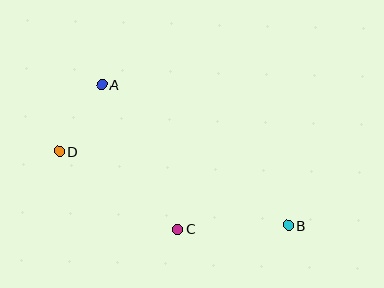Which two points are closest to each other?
Points A and D are closest to each other.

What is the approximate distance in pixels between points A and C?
The distance between A and C is approximately 163 pixels.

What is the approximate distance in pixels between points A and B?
The distance between A and B is approximately 234 pixels.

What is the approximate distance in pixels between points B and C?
The distance between B and C is approximately 111 pixels.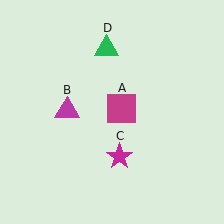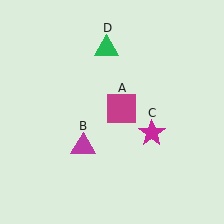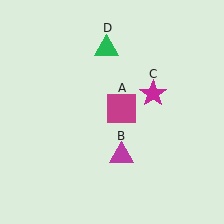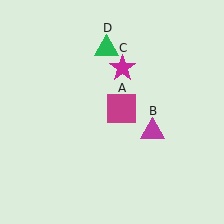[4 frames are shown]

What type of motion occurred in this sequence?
The magenta triangle (object B), magenta star (object C) rotated counterclockwise around the center of the scene.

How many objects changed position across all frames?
2 objects changed position: magenta triangle (object B), magenta star (object C).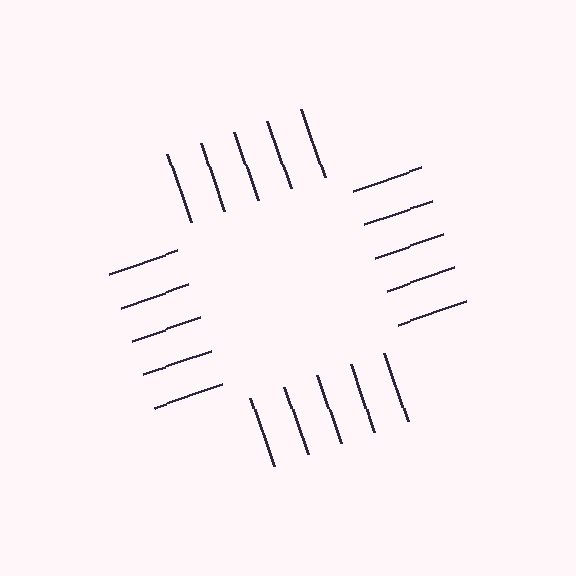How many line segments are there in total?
20 — 5 along each of the 4 edges.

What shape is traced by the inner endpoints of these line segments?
An illusory square — the line segments terminate on its edges but no continuous stroke is drawn.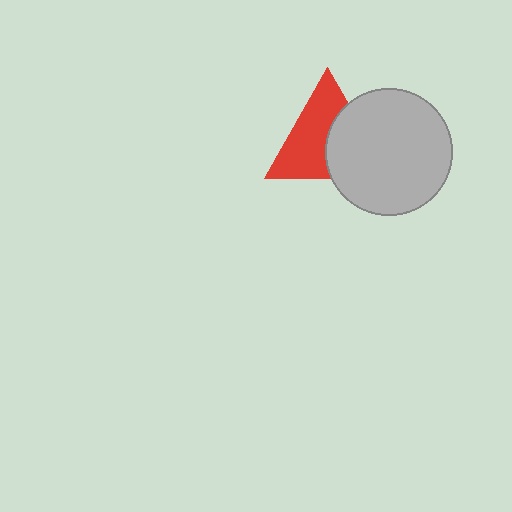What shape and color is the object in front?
The object in front is a light gray circle.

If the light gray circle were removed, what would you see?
You would see the complete red triangle.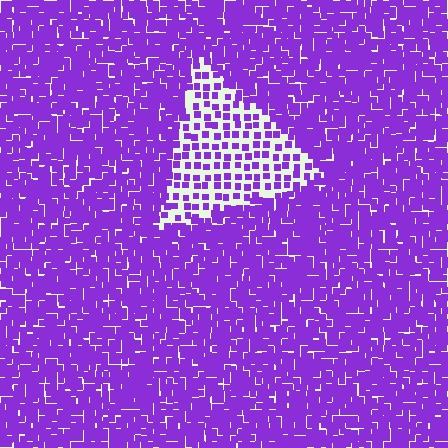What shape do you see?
I see a triangle.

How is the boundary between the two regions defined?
The boundary is defined by a change in element density (approximately 2.5x ratio). All elements are the same color, size, and shape.